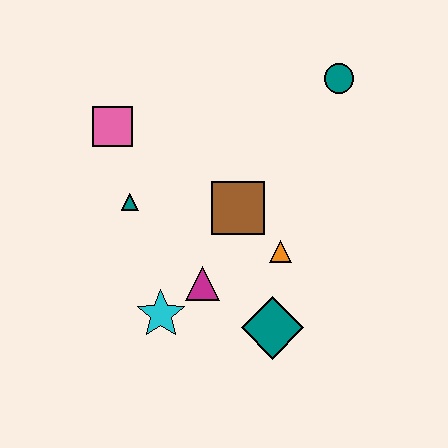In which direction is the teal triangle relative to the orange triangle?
The teal triangle is to the left of the orange triangle.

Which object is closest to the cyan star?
The magenta triangle is closest to the cyan star.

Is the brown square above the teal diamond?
Yes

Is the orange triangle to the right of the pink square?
Yes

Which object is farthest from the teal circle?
The cyan star is farthest from the teal circle.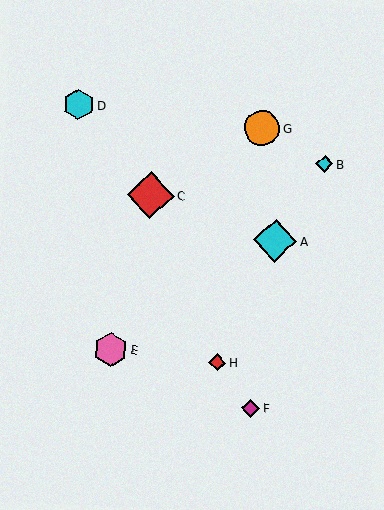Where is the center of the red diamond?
The center of the red diamond is at (150, 195).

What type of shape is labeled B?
Shape B is a cyan diamond.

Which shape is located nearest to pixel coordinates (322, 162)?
The cyan diamond (labeled B) at (325, 164) is nearest to that location.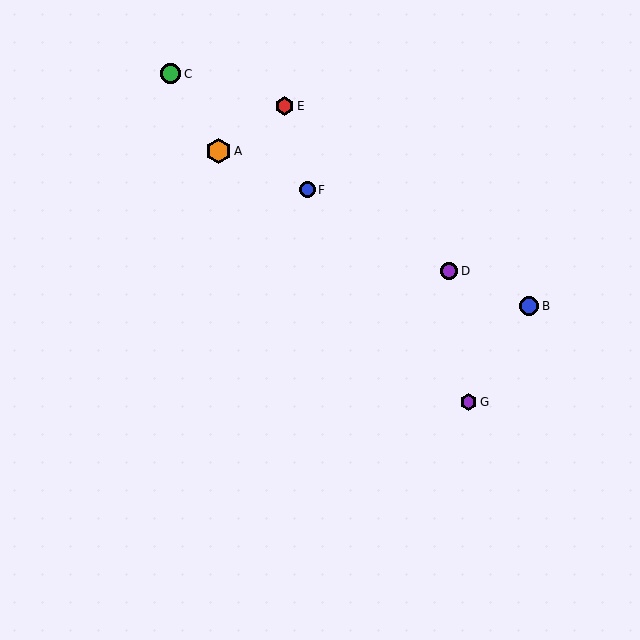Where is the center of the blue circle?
The center of the blue circle is at (308, 190).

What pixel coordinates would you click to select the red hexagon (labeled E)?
Click at (285, 106) to select the red hexagon E.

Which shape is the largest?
The orange hexagon (labeled A) is the largest.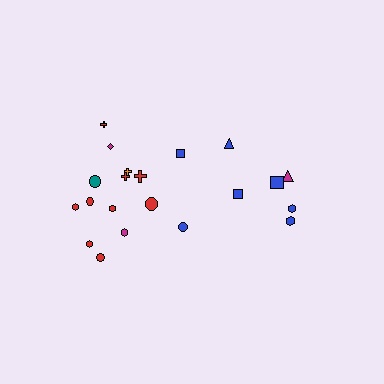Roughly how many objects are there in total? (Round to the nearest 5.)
Roughly 20 objects in total.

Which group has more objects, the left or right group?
The left group.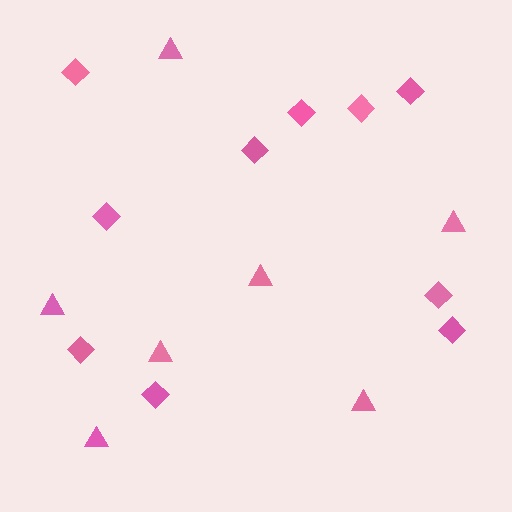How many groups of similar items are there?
There are 2 groups: one group of diamonds (10) and one group of triangles (7).